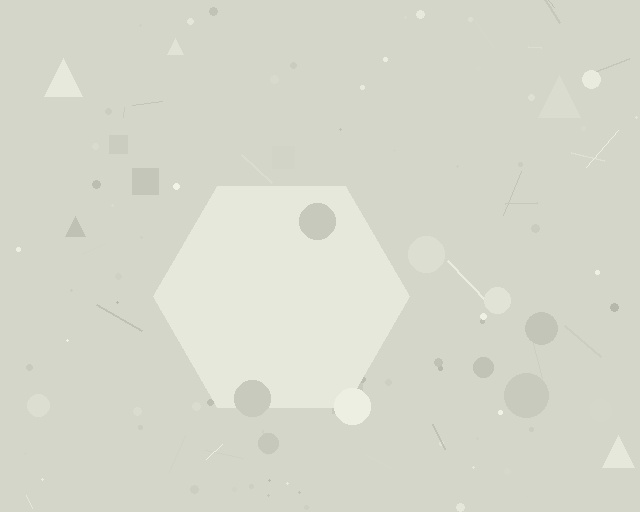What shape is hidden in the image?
A hexagon is hidden in the image.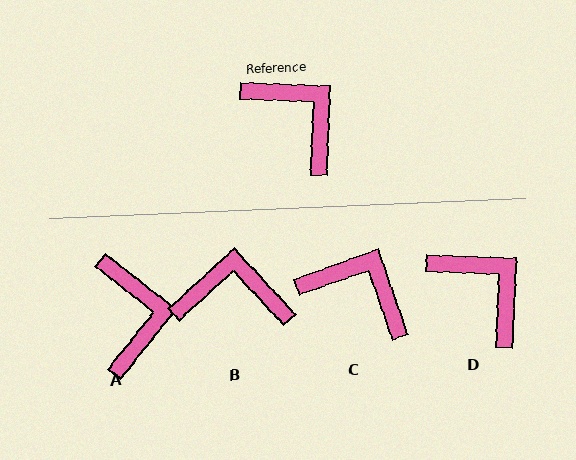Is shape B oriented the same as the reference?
No, it is off by about 45 degrees.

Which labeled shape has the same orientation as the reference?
D.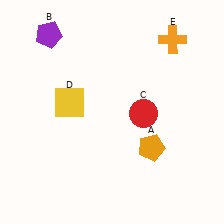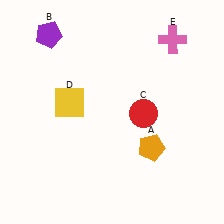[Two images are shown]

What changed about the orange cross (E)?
In Image 1, E is orange. In Image 2, it changed to pink.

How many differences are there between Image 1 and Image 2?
There is 1 difference between the two images.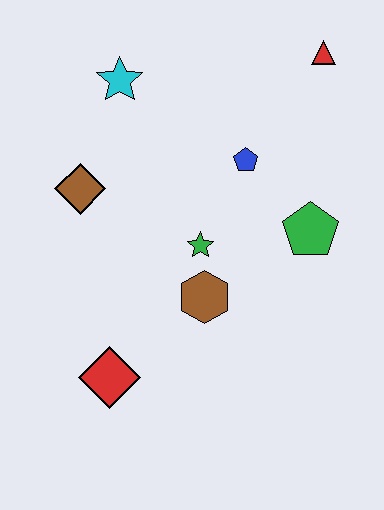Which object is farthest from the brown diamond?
The red triangle is farthest from the brown diamond.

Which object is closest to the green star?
The brown hexagon is closest to the green star.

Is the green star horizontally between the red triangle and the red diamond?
Yes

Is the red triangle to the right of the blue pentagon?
Yes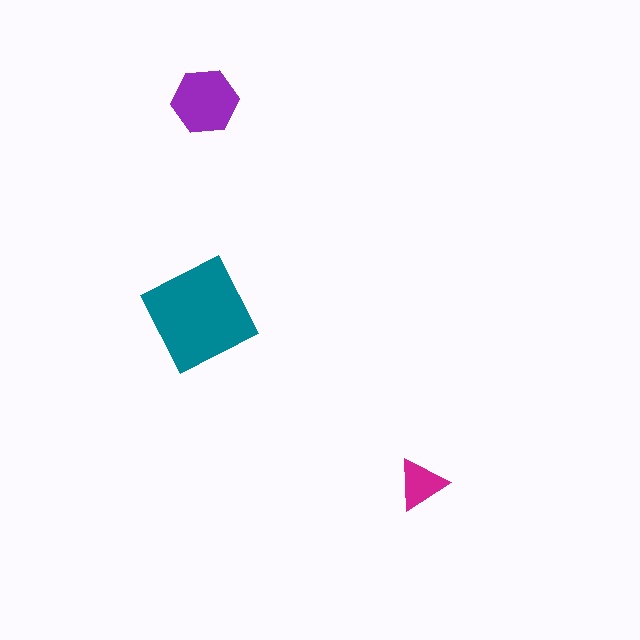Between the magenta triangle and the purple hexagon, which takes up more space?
The purple hexagon.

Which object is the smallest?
The magenta triangle.